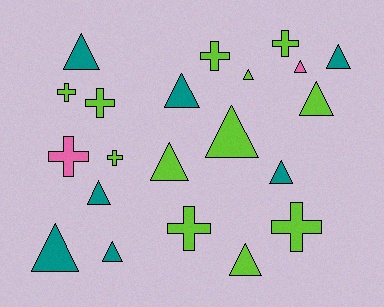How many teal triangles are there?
There are 7 teal triangles.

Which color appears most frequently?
Lime, with 12 objects.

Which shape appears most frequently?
Triangle, with 13 objects.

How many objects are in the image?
There are 21 objects.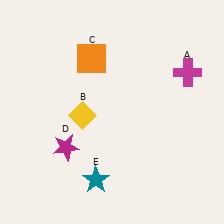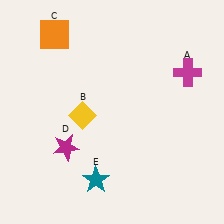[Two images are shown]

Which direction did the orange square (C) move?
The orange square (C) moved left.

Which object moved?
The orange square (C) moved left.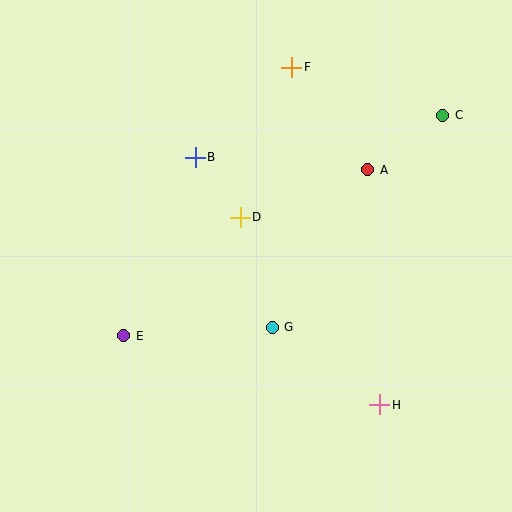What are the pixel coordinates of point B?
Point B is at (195, 157).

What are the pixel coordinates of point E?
Point E is at (124, 336).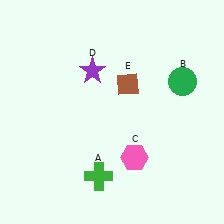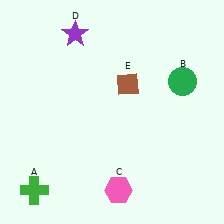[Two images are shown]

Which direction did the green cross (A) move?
The green cross (A) moved left.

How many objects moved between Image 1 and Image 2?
3 objects moved between the two images.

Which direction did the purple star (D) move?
The purple star (D) moved up.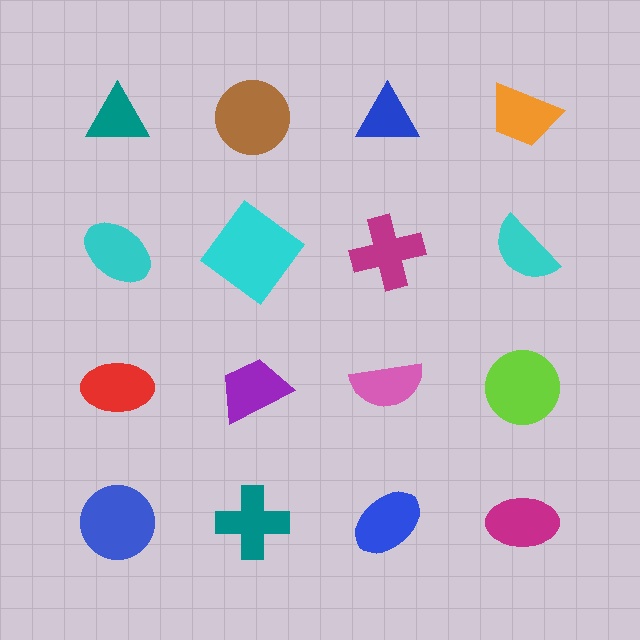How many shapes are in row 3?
4 shapes.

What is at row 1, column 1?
A teal triangle.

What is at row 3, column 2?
A purple trapezoid.